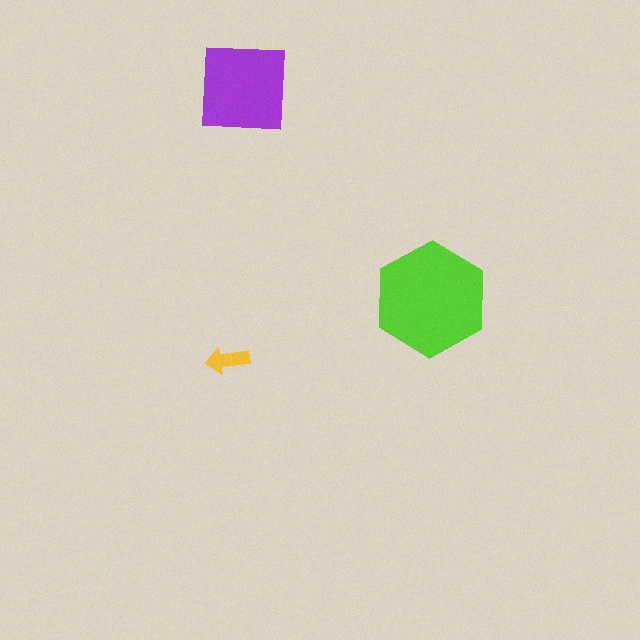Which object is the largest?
The lime hexagon.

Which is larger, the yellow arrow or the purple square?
The purple square.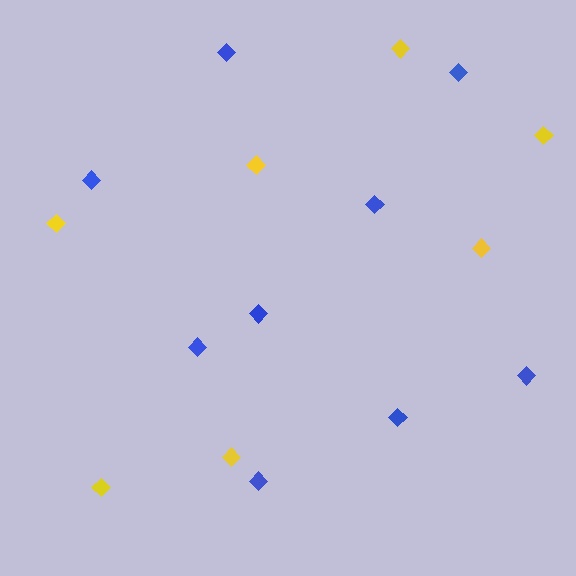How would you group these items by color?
There are 2 groups: one group of blue diamonds (9) and one group of yellow diamonds (7).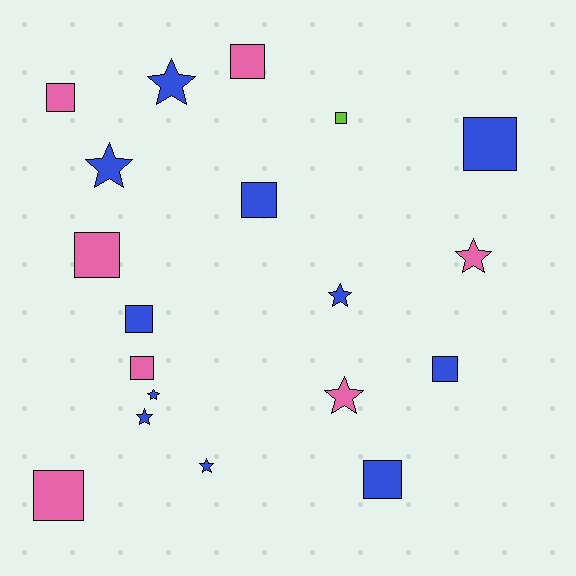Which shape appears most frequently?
Square, with 11 objects.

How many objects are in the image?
There are 19 objects.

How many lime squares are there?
There is 1 lime square.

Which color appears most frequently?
Blue, with 11 objects.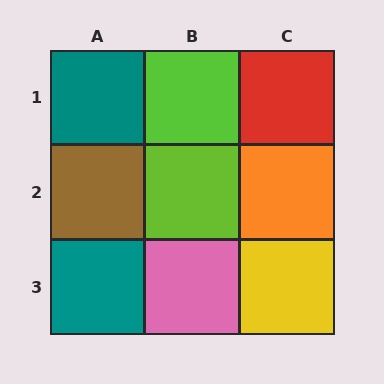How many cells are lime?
2 cells are lime.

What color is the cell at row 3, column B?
Pink.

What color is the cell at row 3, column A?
Teal.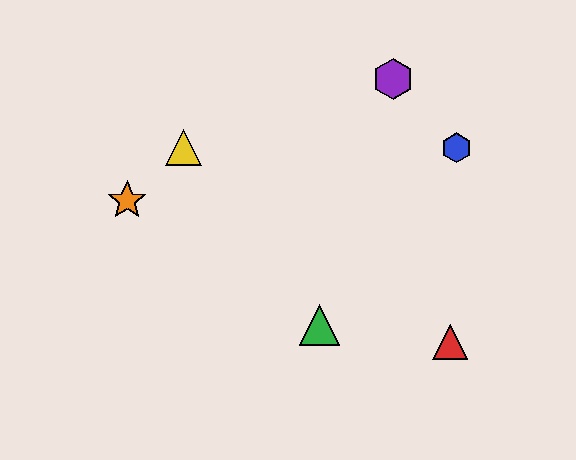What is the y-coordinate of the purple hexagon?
The purple hexagon is at y≈79.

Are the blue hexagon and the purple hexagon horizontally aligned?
No, the blue hexagon is at y≈148 and the purple hexagon is at y≈79.